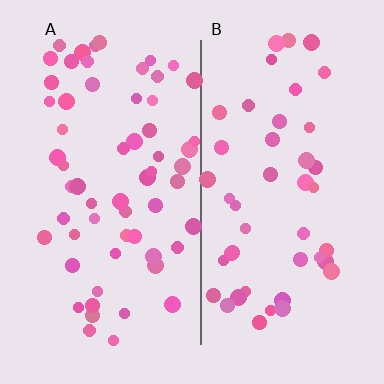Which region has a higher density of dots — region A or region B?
A (the left).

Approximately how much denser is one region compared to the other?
Approximately 1.3× — region A over region B.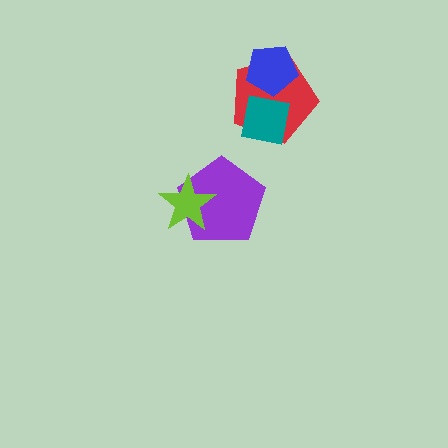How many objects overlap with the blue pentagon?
2 objects overlap with the blue pentagon.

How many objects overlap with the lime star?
1 object overlaps with the lime star.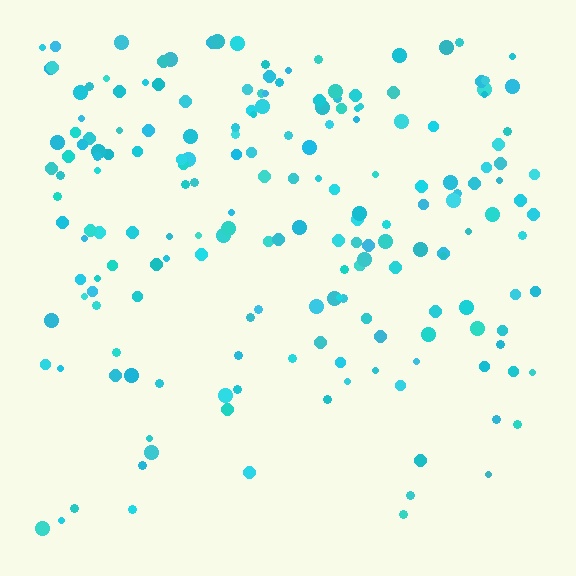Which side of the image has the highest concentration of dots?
The top.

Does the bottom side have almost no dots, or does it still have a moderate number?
Still a moderate number, just noticeably fewer than the top.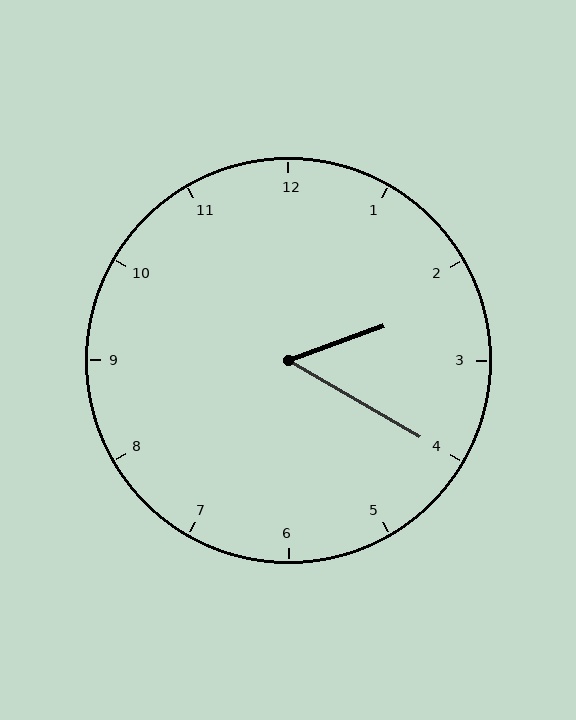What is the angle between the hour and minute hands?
Approximately 50 degrees.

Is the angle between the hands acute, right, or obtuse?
It is acute.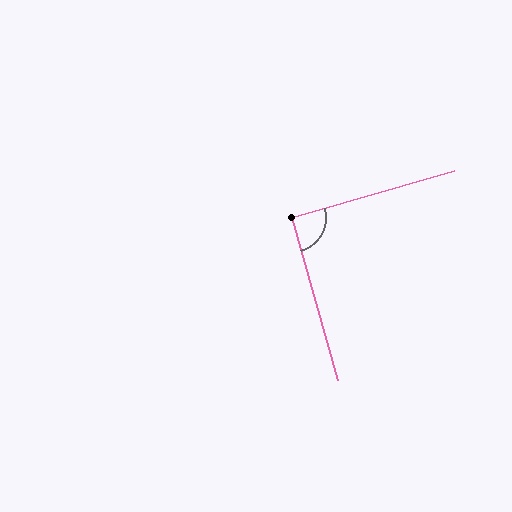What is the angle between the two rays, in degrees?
Approximately 90 degrees.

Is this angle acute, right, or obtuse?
It is approximately a right angle.